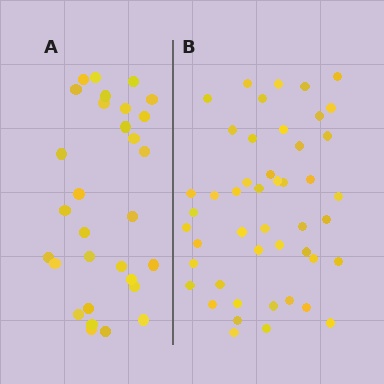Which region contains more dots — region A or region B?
Region B (the right region) has more dots.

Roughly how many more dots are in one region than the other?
Region B has approximately 15 more dots than region A.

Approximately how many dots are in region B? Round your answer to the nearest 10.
About 50 dots. (The exact count is 47, which rounds to 50.)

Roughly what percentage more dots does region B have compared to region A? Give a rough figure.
About 55% more.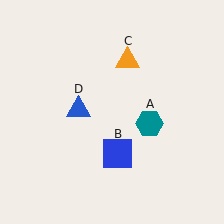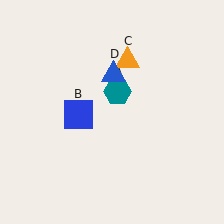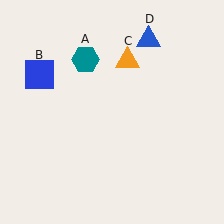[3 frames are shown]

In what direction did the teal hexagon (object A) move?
The teal hexagon (object A) moved up and to the left.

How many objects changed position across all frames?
3 objects changed position: teal hexagon (object A), blue square (object B), blue triangle (object D).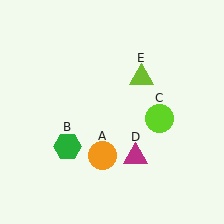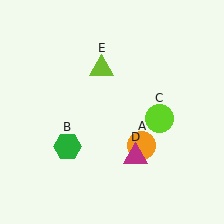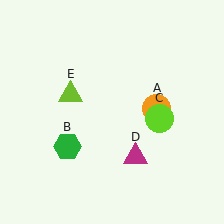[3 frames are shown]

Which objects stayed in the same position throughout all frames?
Green hexagon (object B) and lime circle (object C) and magenta triangle (object D) remained stationary.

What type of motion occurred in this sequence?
The orange circle (object A), lime triangle (object E) rotated counterclockwise around the center of the scene.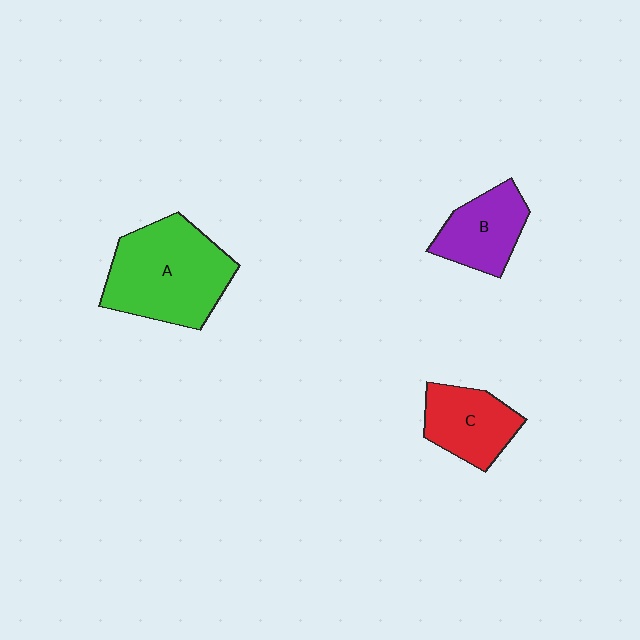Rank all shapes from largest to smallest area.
From largest to smallest: A (green), C (red), B (purple).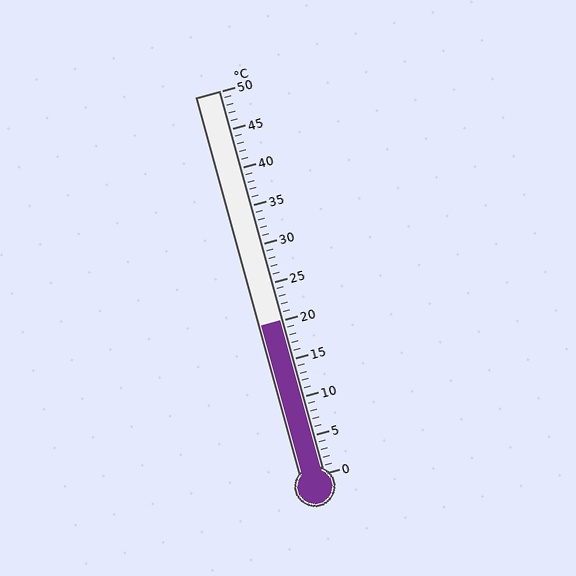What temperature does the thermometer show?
The thermometer shows approximately 20°C.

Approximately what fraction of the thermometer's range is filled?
The thermometer is filled to approximately 40% of its range.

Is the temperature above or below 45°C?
The temperature is below 45°C.